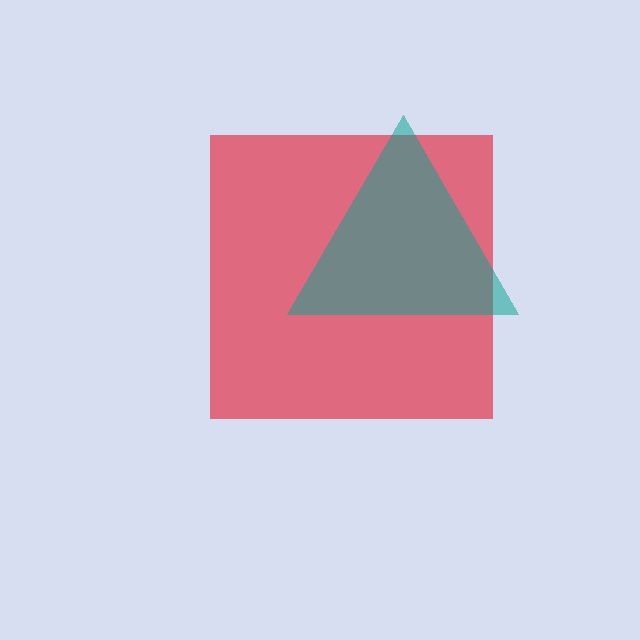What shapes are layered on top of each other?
The layered shapes are: a red square, a teal triangle.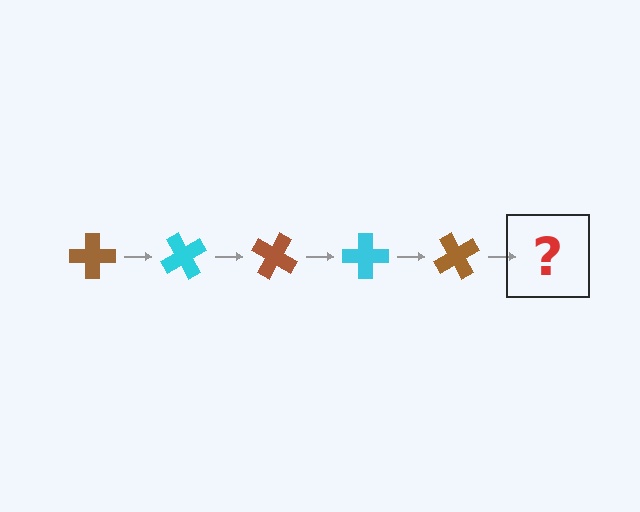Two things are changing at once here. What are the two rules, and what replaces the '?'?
The two rules are that it rotates 60 degrees each step and the color cycles through brown and cyan. The '?' should be a cyan cross, rotated 300 degrees from the start.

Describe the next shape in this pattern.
It should be a cyan cross, rotated 300 degrees from the start.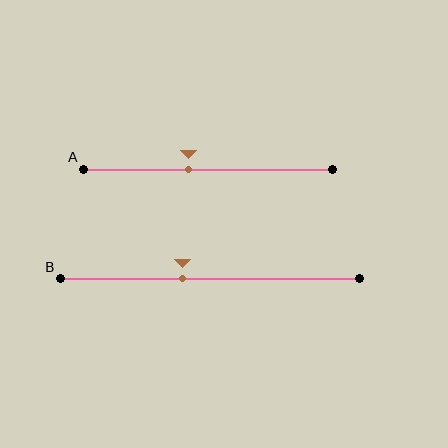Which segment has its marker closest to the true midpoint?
Segment A has its marker closest to the true midpoint.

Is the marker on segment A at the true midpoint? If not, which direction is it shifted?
No, the marker on segment A is shifted to the left by about 8% of the segment length.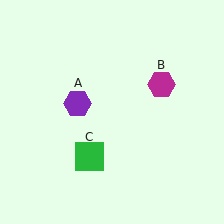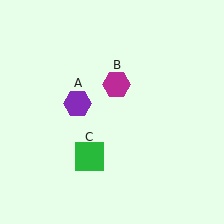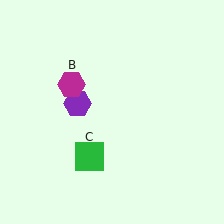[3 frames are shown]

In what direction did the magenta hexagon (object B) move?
The magenta hexagon (object B) moved left.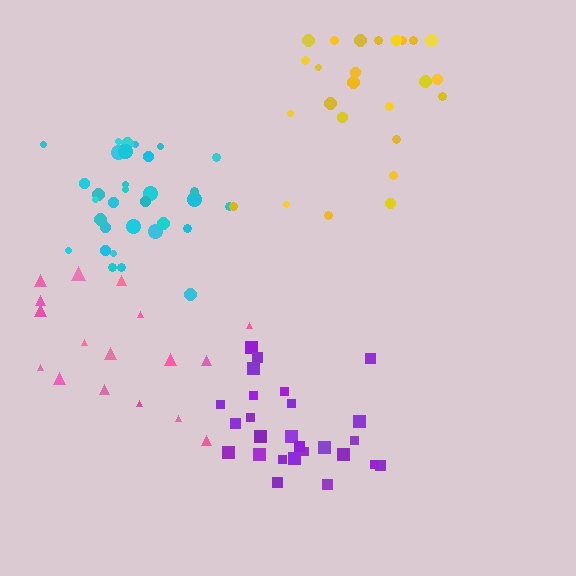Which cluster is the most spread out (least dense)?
Pink.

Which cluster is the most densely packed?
Purple.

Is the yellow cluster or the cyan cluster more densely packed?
Cyan.